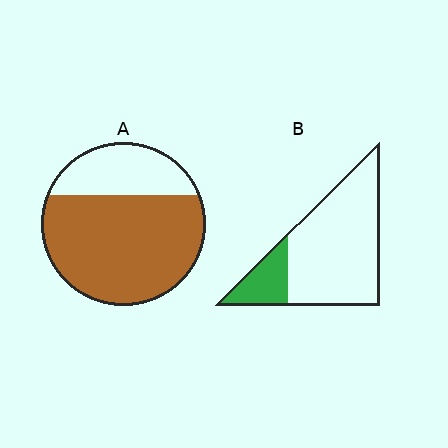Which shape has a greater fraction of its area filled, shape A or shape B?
Shape A.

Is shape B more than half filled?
No.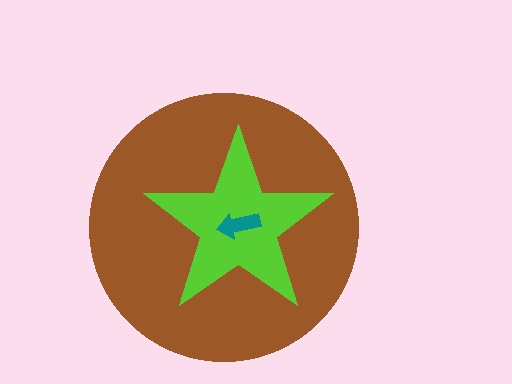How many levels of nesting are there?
3.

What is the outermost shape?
The brown circle.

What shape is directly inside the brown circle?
The lime star.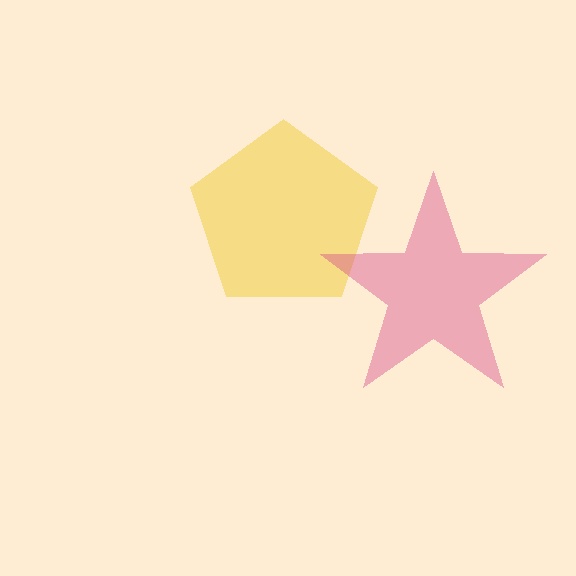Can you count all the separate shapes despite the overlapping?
Yes, there are 2 separate shapes.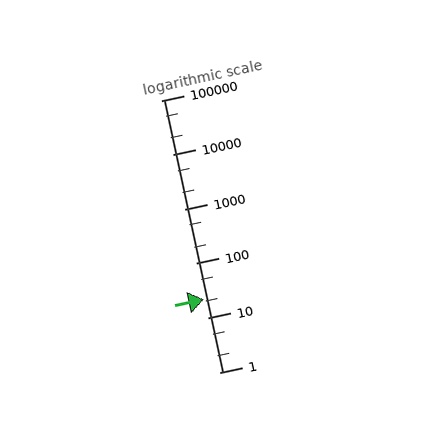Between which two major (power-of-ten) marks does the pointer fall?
The pointer is between 10 and 100.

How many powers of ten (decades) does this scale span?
The scale spans 5 decades, from 1 to 100000.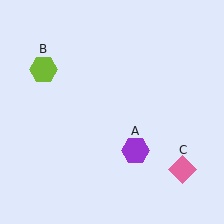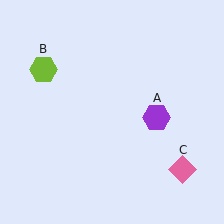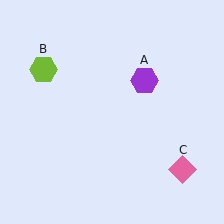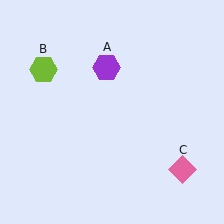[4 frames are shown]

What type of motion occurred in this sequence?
The purple hexagon (object A) rotated counterclockwise around the center of the scene.